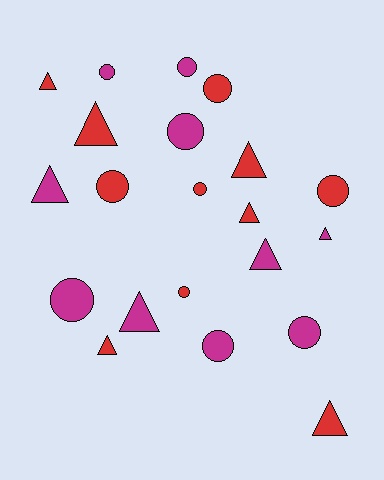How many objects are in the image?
There are 21 objects.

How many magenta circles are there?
There are 6 magenta circles.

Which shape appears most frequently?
Circle, with 11 objects.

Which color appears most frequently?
Red, with 11 objects.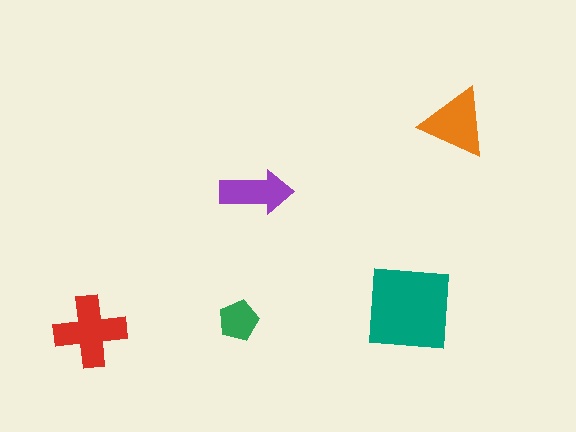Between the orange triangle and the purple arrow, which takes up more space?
The orange triangle.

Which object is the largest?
The teal square.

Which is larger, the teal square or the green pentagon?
The teal square.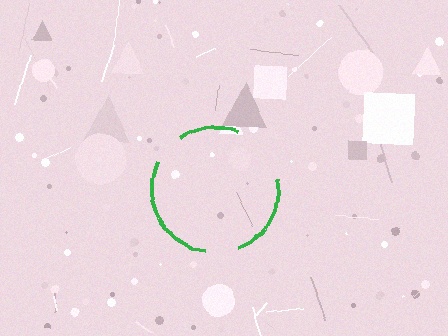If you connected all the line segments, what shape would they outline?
They would outline a circle.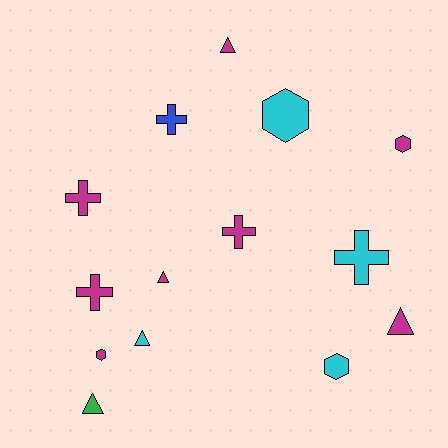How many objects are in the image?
There are 14 objects.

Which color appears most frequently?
Magenta, with 8 objects.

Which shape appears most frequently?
Triangle, with 5 objects.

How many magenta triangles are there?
There are 3 magenta triangles.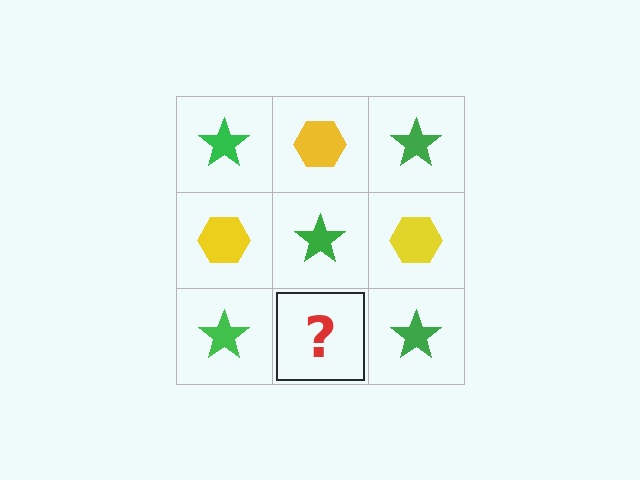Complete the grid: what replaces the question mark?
The question mark should be replaced with a yellow hexagon.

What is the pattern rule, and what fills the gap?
The rule is that it alternates green star and yellow hexagon in a checkerboard pattern. The gap should be filled with a yellow hexagon.